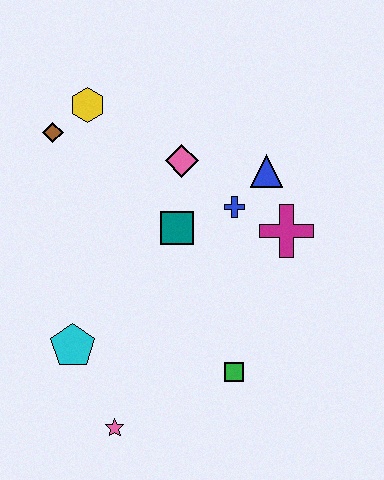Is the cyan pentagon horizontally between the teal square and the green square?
No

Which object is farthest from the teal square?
The pink star is farthest from the teal square.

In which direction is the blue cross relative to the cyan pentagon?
The blue cross is to the right of the cyan pentagon.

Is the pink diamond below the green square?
No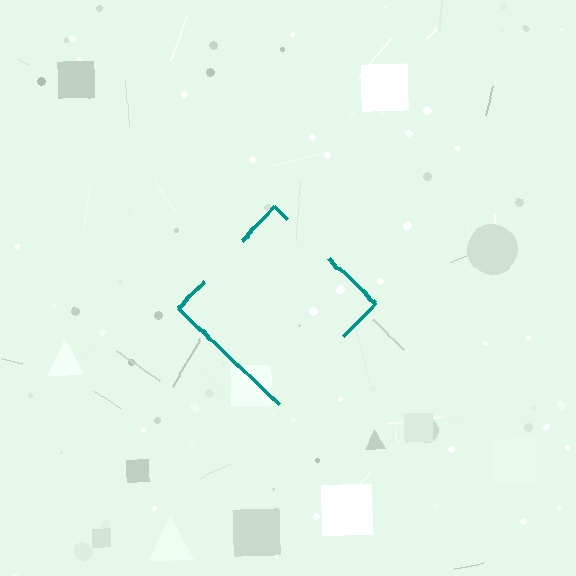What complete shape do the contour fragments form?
The contour fragments form a diamond.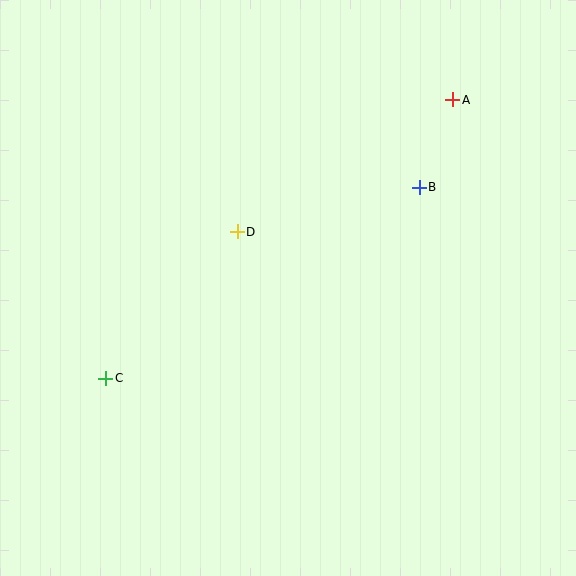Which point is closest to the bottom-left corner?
Point C is closest to the bottom-left corner.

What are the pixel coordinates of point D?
Point D is at (237, 232).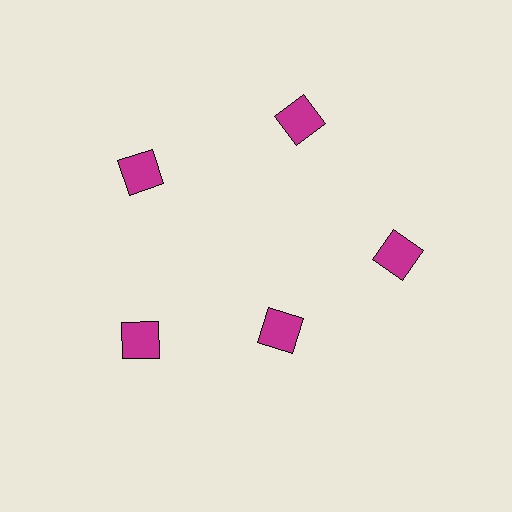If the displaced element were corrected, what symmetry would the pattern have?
It would have 5-fold rotational symmetry — the pattern would map onto itself every 72 degrees.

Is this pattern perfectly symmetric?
No. The 5 magenta squares are arranged in a ring, but one element near the 5 o'clock position is pulled inward toward the center, breaking the 5-fold rotational symmetry.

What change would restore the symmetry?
The symmetry would be restored by moving it outward, back onto the ring so that all 5 squares sit at equal angles and equal distance from the center.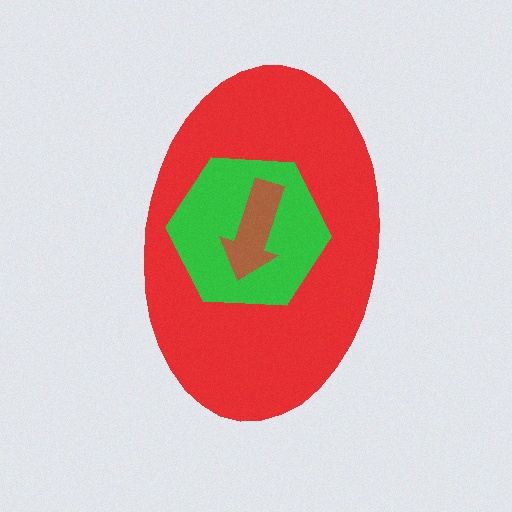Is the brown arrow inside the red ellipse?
Yes.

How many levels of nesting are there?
3.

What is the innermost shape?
The brown arrow.